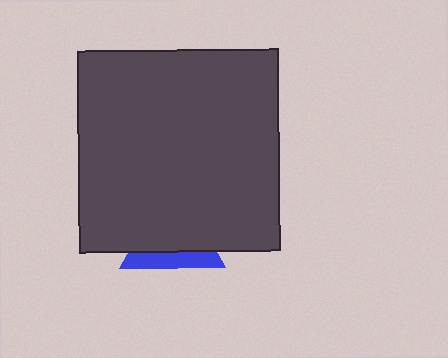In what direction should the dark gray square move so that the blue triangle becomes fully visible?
The dark gray square should move up. That is the shortest direction to clear the overlap and leave the blue triangle fully visible.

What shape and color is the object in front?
The object in front is a dark gray square.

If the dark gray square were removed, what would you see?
You would see the complete blue triangle.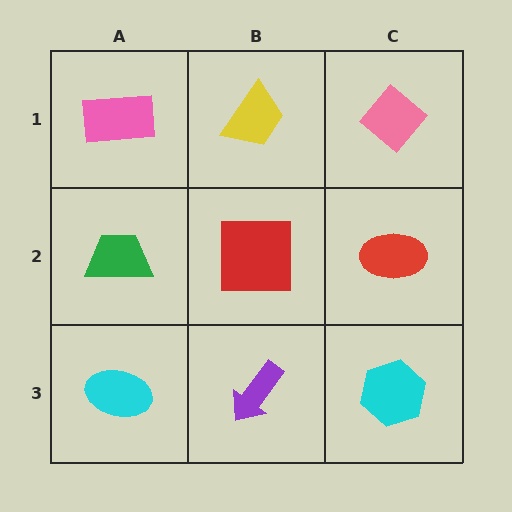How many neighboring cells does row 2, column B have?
4.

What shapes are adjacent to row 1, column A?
A green trapezoid (row 2, column A), a yellow trapezoid (row 1, column B).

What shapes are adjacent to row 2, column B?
A yellow trapezoid (row 1, column B), a purple arrow (row 3, column B), a green trapezoid (row 2, column A), a red ellipse (row 2, column C).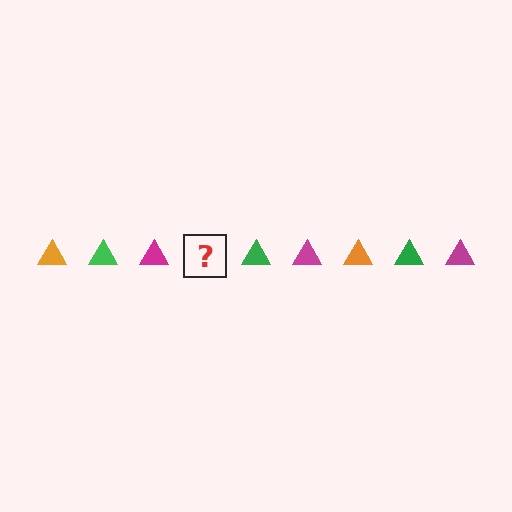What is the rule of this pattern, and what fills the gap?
The rule is that the pattern cycles through orange, green, magenta triangles. The gap should be filled with an orange triangle.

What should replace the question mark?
The question mark should be replaced with an orange triangle.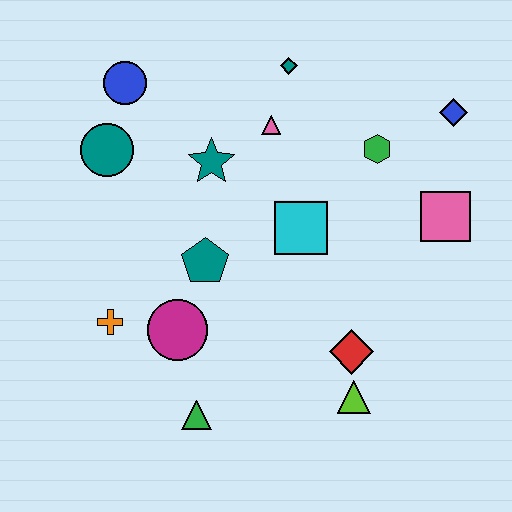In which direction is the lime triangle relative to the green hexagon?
The lime triangle is below the green hexagon.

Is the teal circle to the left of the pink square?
Yes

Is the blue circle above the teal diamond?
No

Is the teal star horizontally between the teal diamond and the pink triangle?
No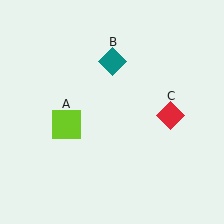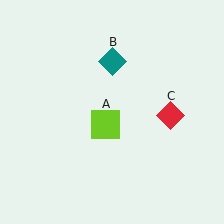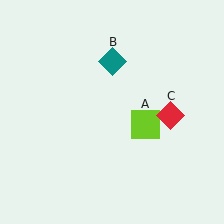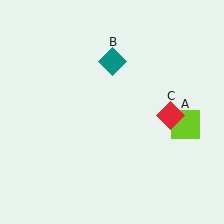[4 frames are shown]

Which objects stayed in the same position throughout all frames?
Teal diamond (object B) and red diamond (object C) remained stationary.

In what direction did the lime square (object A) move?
The lime square (object A) moved right.